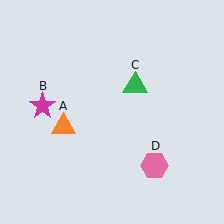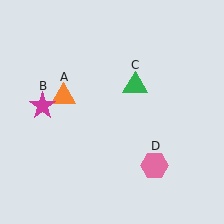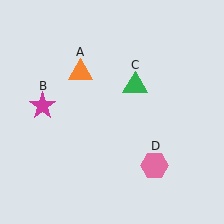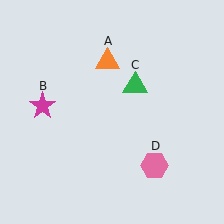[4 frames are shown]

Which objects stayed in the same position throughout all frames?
Magenta star (object B) and green triangle (object C) and pink hexagon (object D) remained stationary.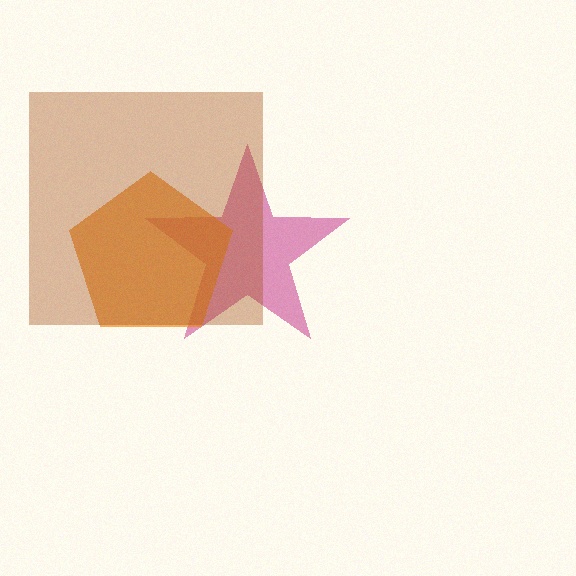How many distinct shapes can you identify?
There are 3 distinct shapes: a magenta star, an orange pentagon, a brown square.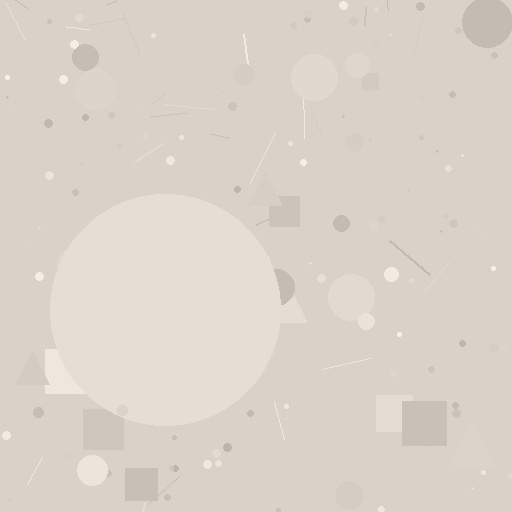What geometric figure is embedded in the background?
A circle is embedded in the background.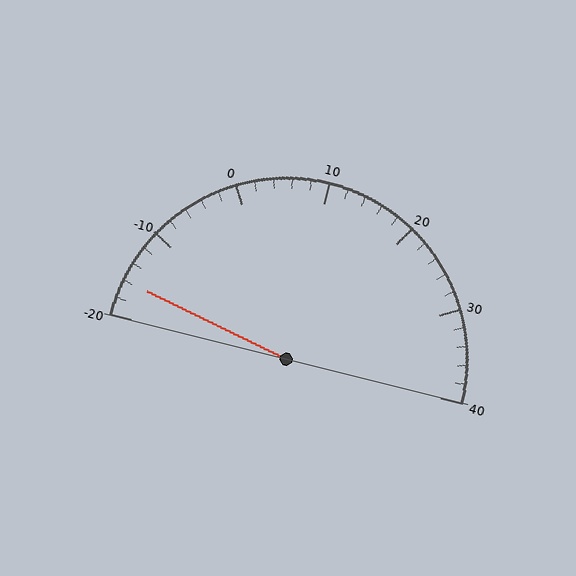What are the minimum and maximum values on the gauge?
The gauge ranges from -20 to 40.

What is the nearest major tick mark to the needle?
The nearest major tick mark is -20.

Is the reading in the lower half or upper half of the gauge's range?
The reading is in the lower half of the range (-20 to 40).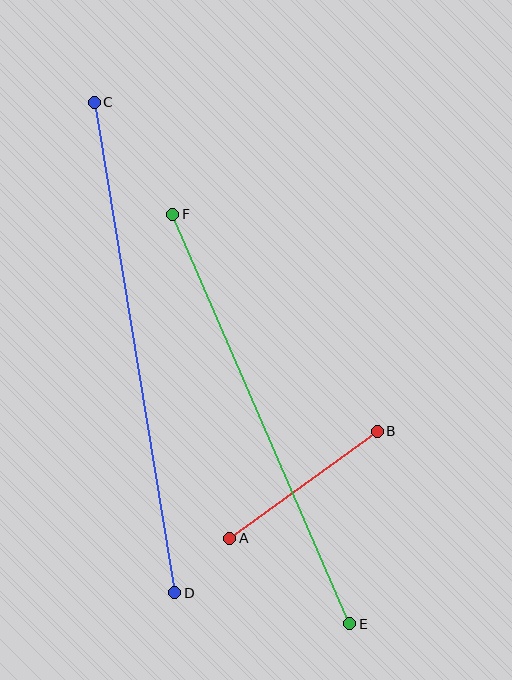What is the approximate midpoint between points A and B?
The midpoint is at approximately (303, 485) pixels.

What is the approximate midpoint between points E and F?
The midpoint is at approximately (261, 419) pixels.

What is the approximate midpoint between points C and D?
The midpoint is at approximately (134, 348) pixels.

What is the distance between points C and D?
The distance is approximately 497 pixels.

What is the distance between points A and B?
The distance is approximately 182 pixels.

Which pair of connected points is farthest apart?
Points C and D are farthest apart.